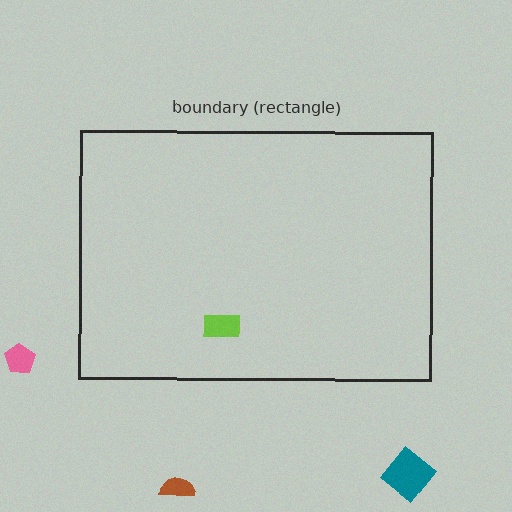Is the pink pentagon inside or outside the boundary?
Outside.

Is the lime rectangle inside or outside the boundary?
Inside.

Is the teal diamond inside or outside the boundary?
Outside.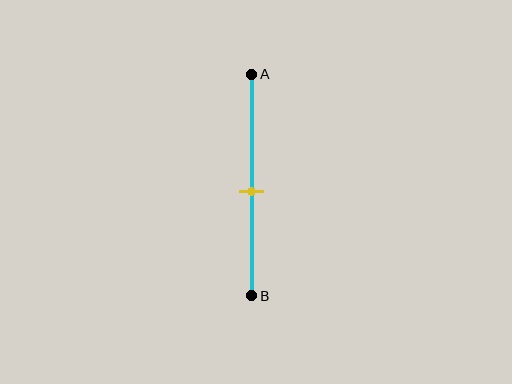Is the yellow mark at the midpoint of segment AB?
Yes, the mark is approximately at the midpoint.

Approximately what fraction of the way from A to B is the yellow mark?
The yellow mark is approximately 55% of the way from A to B.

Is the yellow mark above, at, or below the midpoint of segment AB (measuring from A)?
The yellow mark is approximately at the midpoint of segment AB.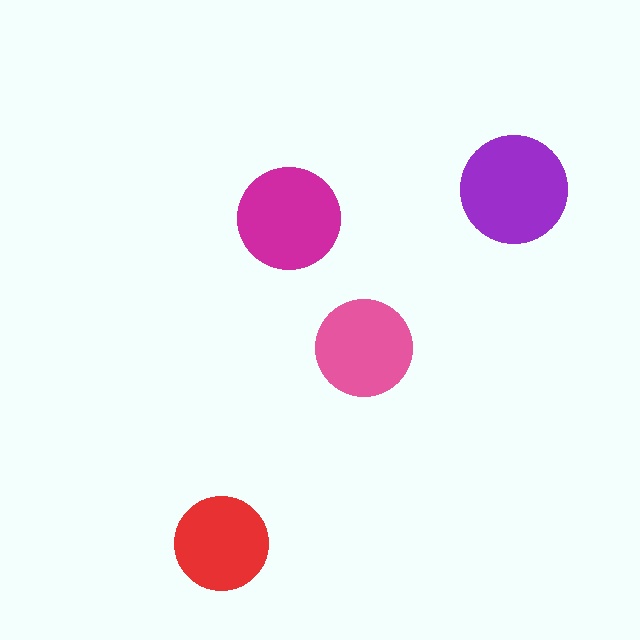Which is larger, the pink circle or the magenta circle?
The magenta one.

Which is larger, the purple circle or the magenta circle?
The purple one.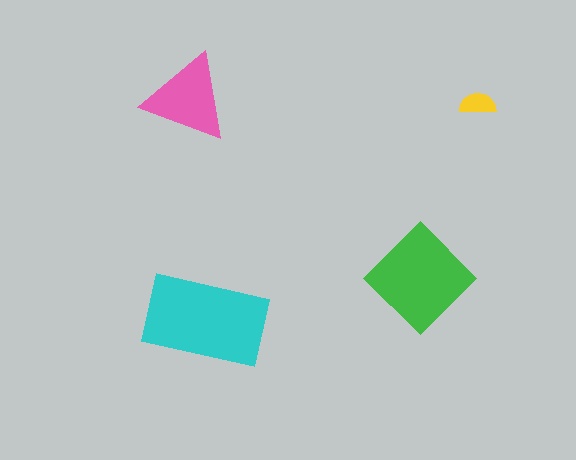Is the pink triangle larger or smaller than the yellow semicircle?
Larger.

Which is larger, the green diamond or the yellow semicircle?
The green diamond.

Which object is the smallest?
The yellow semicircle.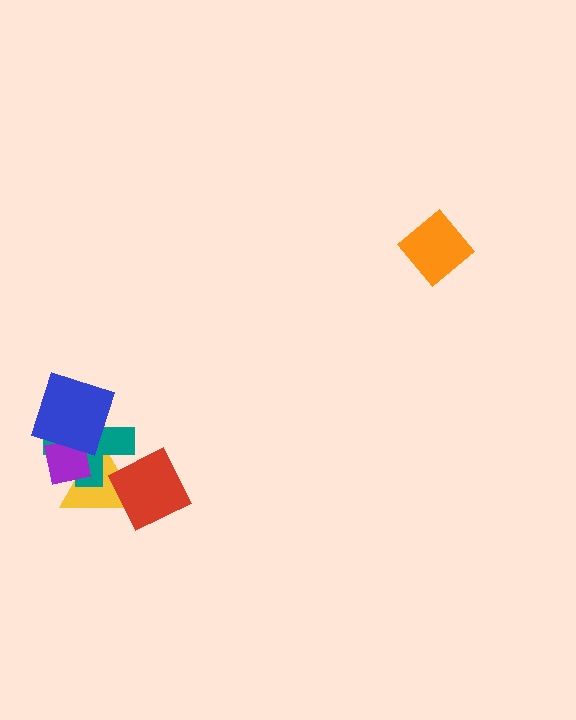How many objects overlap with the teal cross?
4 objects overlap with the teal cross.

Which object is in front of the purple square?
The blue square is in front of the purple square.